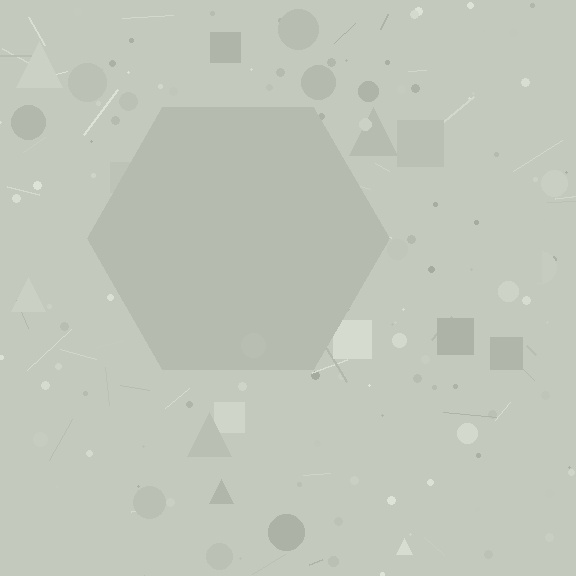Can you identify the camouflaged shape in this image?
The camouflaged shape is a hexagon.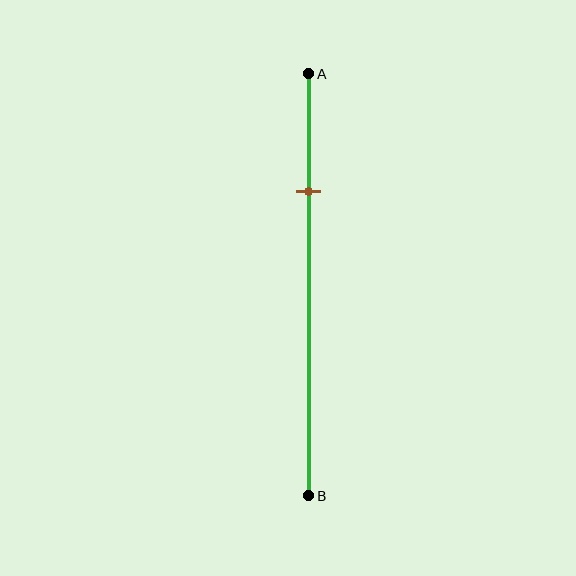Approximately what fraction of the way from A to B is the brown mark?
The brown mark is approximately 30% of the way from A to B.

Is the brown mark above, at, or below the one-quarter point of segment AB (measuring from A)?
The brown mark is approximately at the one-quarter point of segment AB.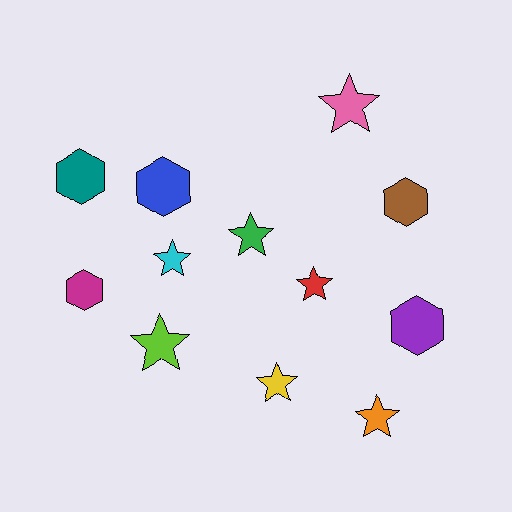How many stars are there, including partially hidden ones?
There are 7 stars.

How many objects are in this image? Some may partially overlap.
There are 12 objects.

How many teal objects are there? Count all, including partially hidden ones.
There is 1 teal object.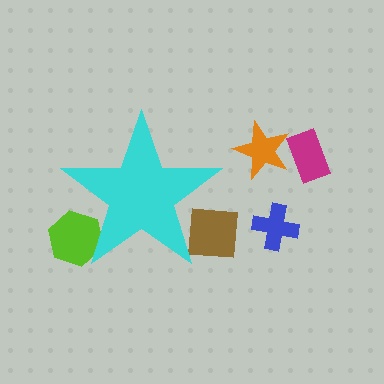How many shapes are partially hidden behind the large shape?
2 shapes are partially hidden.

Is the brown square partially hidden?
Yes, the brown square is partially hidden behind the cyan star.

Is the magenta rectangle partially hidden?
No, the magenta rectangle is fully visible.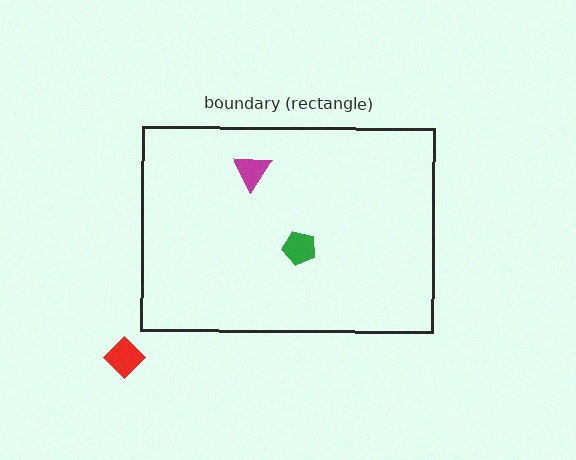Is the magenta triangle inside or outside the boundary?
Inside.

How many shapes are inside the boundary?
2 inside, 1 outside.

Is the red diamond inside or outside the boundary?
Outside.